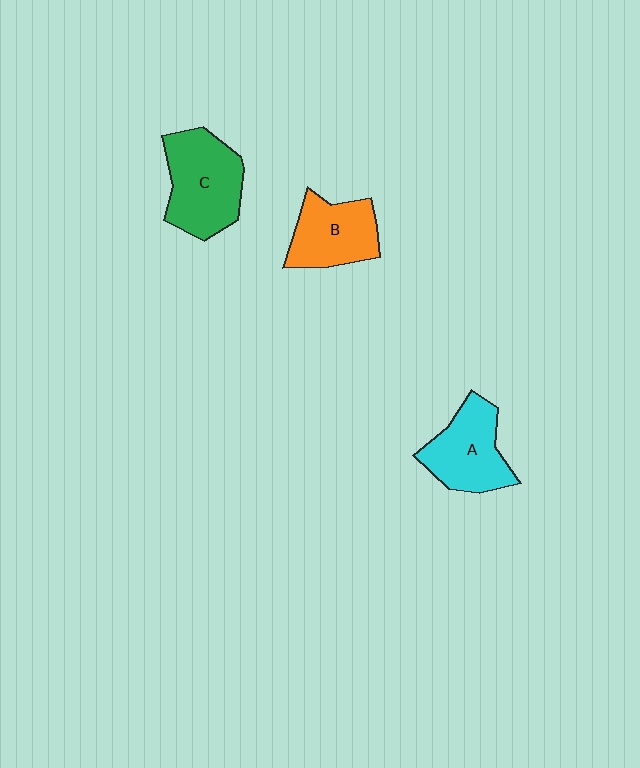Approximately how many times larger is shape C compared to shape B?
Approximately 1.3 times.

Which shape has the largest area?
Shape C (green).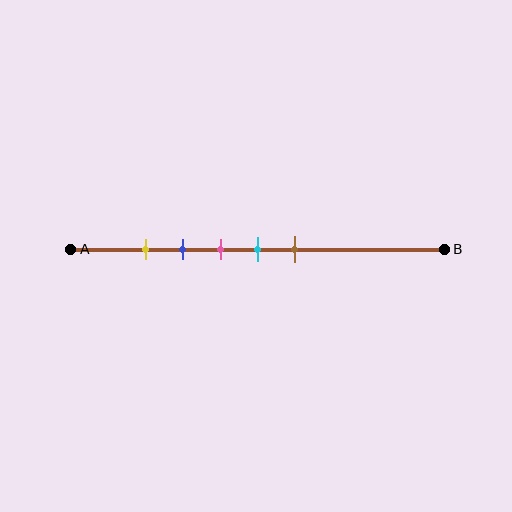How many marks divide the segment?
There are 5 marks dividing the segment.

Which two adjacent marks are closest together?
The yellow and blue marks are the closest adjacent pair.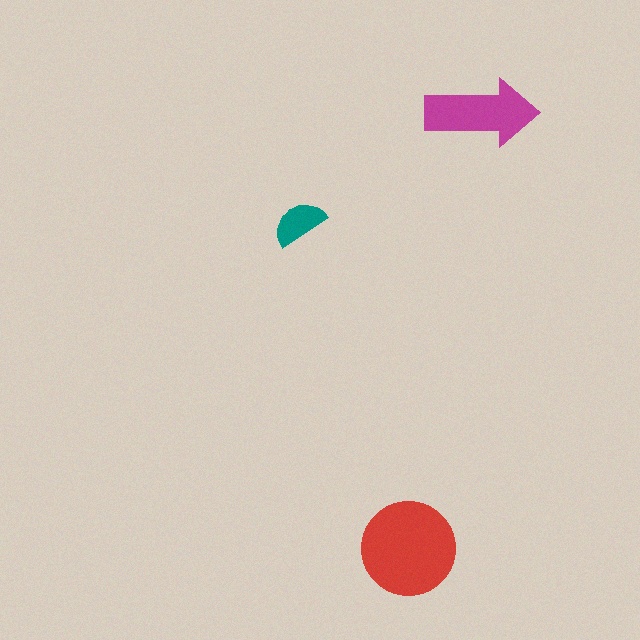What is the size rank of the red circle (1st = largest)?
1st.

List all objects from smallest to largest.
The teal semicircle, the magenta arrow, the red circle.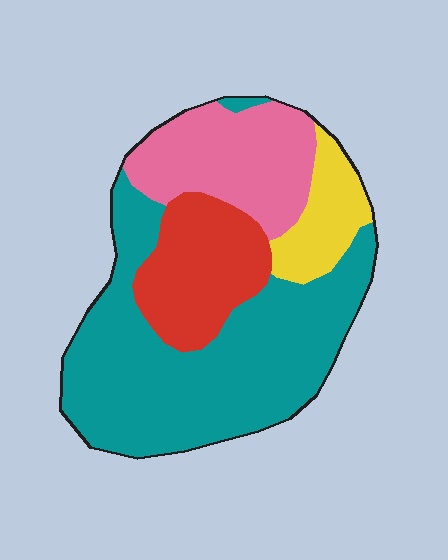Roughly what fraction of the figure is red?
Red covers around 20% of the figure.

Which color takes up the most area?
Teal, at roughly 50%.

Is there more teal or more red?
Teal.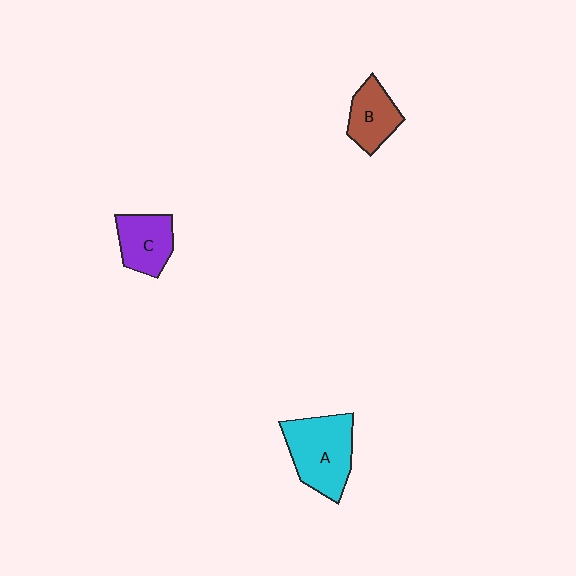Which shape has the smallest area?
Shape B (brown).